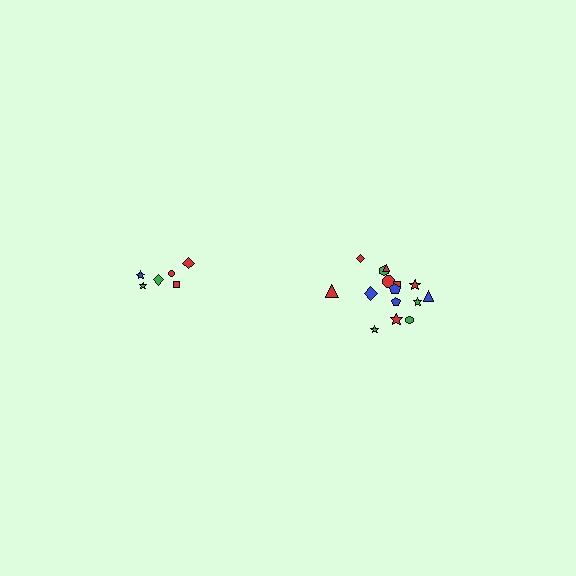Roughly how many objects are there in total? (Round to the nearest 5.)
Roughly 20 objects in total.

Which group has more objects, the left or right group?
The right group.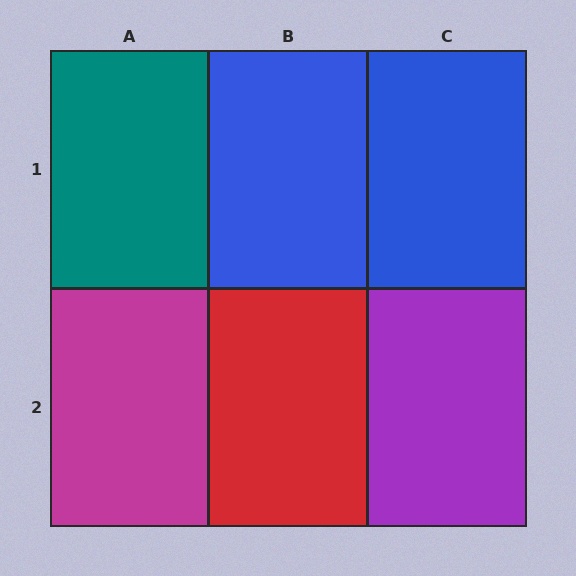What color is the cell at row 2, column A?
Magenta.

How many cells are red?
1 cell is red.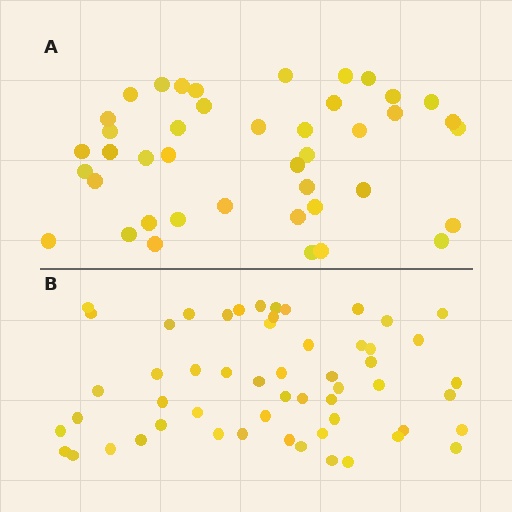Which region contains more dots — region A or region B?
Region B (the bottom region) has more dots.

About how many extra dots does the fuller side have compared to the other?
Region B has approximately 15 more dots than region A.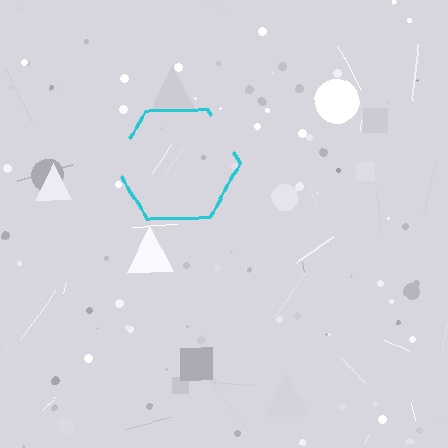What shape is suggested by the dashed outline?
The dashed outline suggests a hexagon.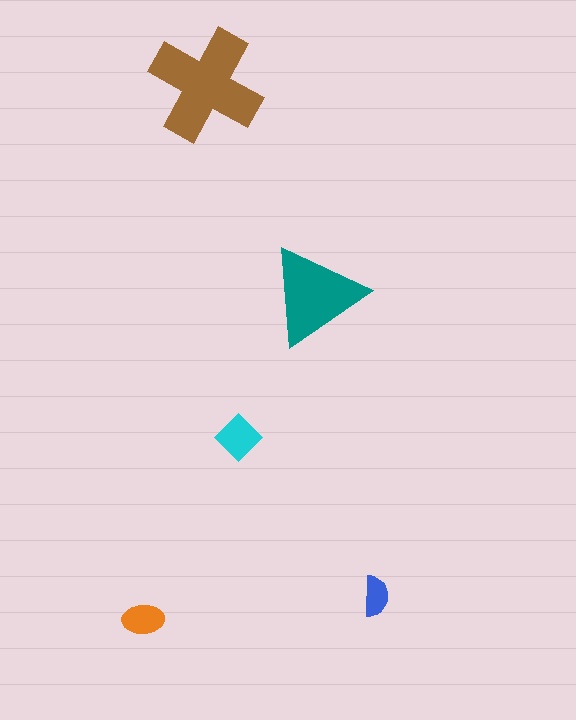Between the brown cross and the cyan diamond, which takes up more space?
The brown cross.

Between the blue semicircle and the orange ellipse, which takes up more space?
The orange ellipse.